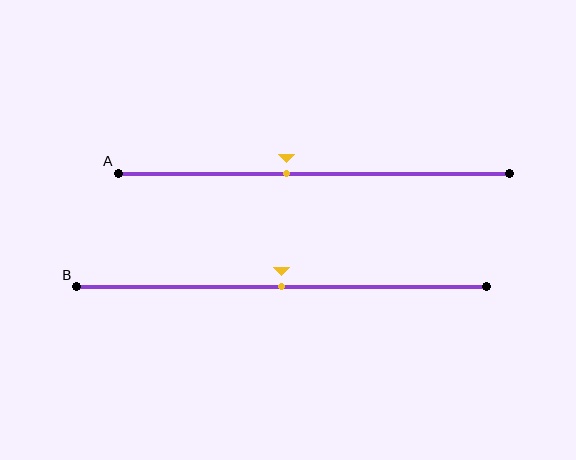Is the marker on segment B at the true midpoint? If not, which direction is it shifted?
Yes, the marker on segment B is at the true midpoint.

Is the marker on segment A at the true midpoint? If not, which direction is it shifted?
No, the marker on segment A is shifted to the left by about 7% of the segment length.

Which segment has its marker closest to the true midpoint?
Segment B has its marker closest to the true midpoint.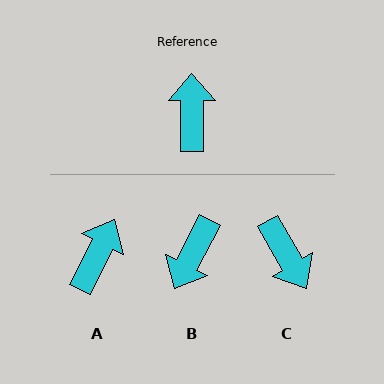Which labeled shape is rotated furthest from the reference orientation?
B, about 152 degrees away.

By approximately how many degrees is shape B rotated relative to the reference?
Approximately 152 degrees counter-clockwise.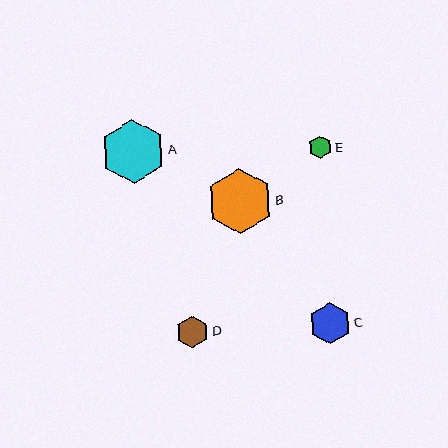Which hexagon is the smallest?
Hexagon E is the smallest with a size of approximately 23 pixels.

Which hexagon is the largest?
Hexagon B is the largest with a size of approximately 65 pixels.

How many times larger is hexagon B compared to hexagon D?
Hexagon B is approximately 2.0 times the size of hexagon D.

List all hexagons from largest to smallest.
From largest to smallest: B, A, C, D, E.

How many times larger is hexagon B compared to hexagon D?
Hexagon B is approximately 2.0 times the size of hexagon D.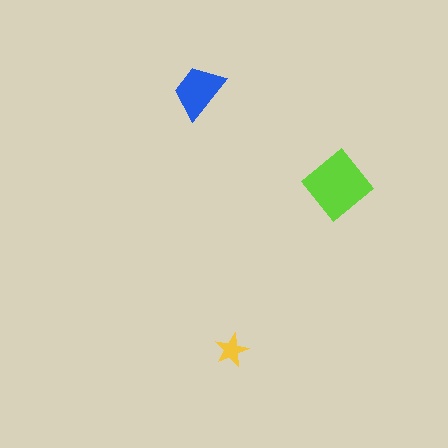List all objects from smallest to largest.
The yellow star, the blue trapezoid, the lime diamond.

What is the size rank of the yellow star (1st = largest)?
3rd.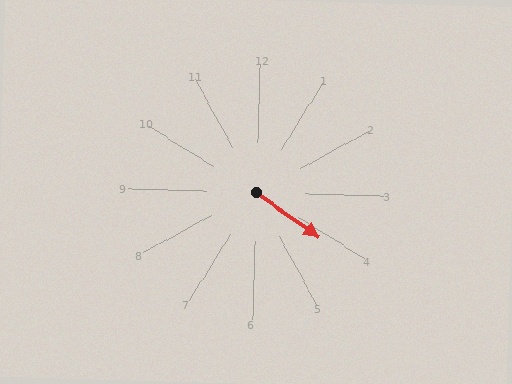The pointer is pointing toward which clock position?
Roughly 4 o'clock.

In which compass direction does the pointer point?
Southeast.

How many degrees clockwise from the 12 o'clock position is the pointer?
Approximately 124 degrees.